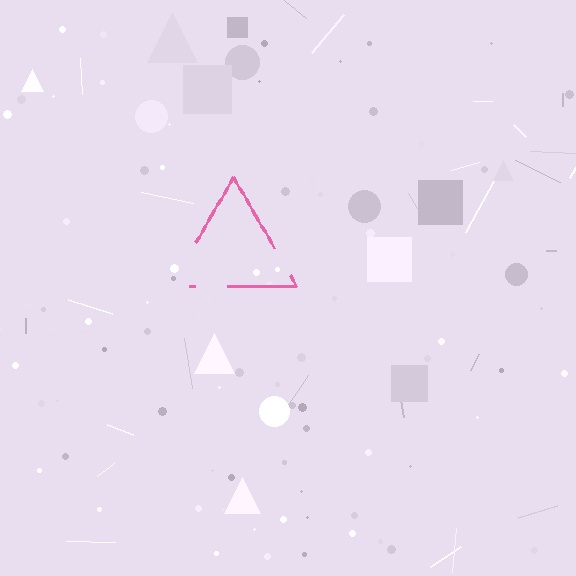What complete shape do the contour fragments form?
The contour fragments form a triangle.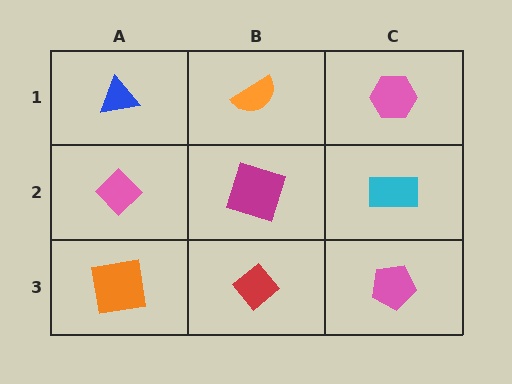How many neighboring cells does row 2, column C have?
3.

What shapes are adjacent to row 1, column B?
A magenta square (row 2, column B), a blue triangle (row 1, column A), a pink hexagon (row 1, column C).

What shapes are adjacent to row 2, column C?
A pink hexagon (row 1, column C), a pink pentagon (row 3, column C), a magenta square (row 2, column B).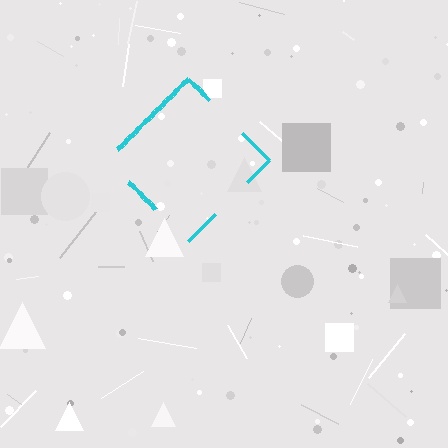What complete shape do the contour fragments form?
The contour fragments form a diamond.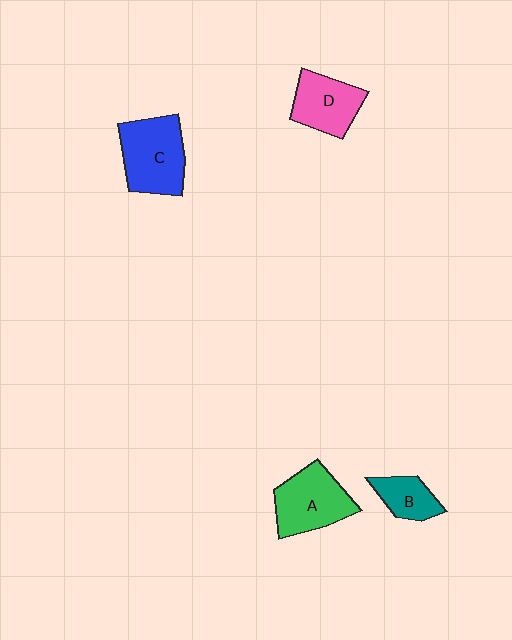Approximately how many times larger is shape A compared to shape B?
Approximately 1.8 times.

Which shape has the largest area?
Shape C (blue).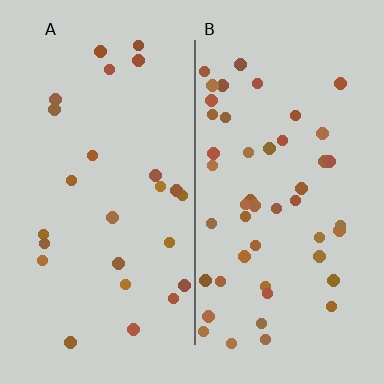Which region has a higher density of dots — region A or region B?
B (the right).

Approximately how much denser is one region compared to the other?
Approximately 1.9× — region B over region A.